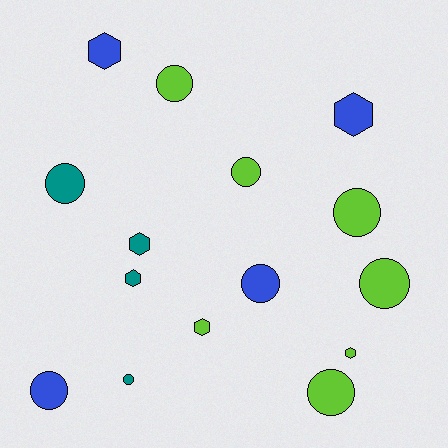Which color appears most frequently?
Lime, with 7 objects.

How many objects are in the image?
There are 15 objects.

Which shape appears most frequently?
Circle, with 9 objects.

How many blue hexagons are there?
There are 2 blue hexagons.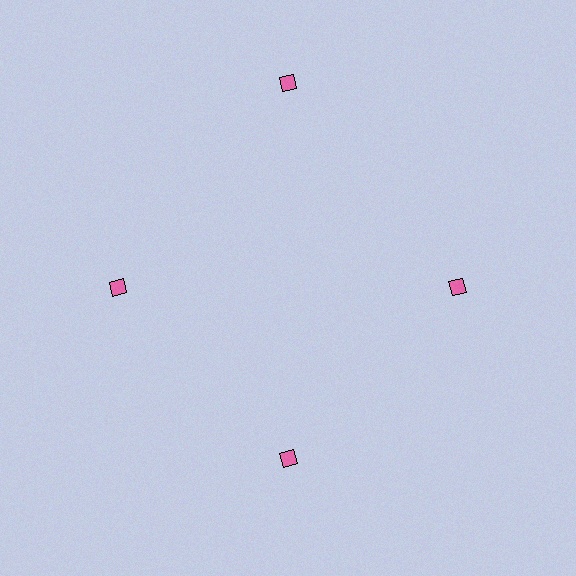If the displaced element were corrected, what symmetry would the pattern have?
It would have 4-fold rotational symmetry — the pattern would map onto itself every 90 degrees.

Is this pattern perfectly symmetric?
No. The 4 pink diamonds are arranged in a ring, but one element near the 12 o'clock position is pushed outward from the center, breaking the 4-fold rotational symmetry.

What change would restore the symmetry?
The symmetry would be restored by moving it inward, back onto the ring so that all 4 diamonds sit at equal angles and equal distance from the center.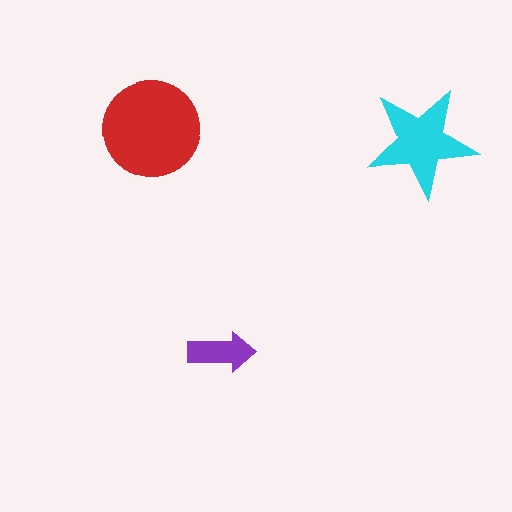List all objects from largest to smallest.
The red circle, the cyan star, the purple arrow.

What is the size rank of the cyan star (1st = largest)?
2nd.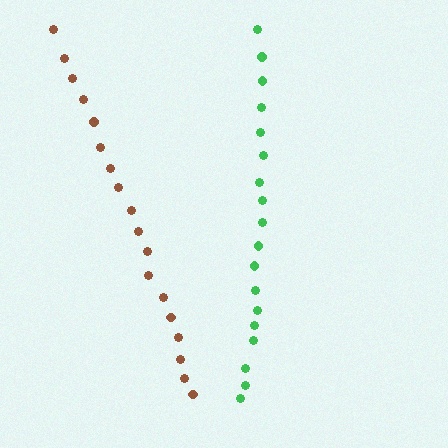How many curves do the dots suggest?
There are 2 distinct paths.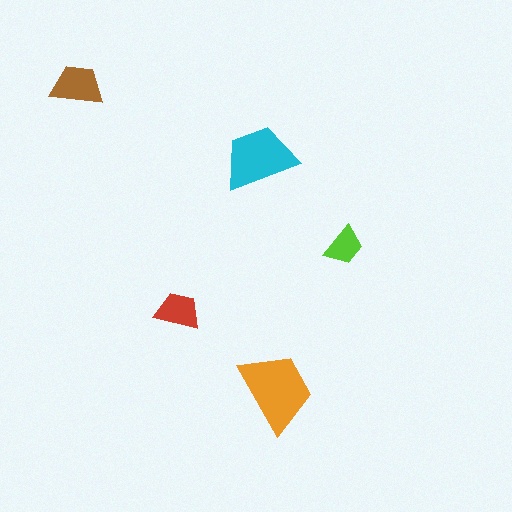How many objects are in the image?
There are 5 objects in the image.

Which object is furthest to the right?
The lime trapezoid is rightmost.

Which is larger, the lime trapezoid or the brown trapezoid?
The brown one.